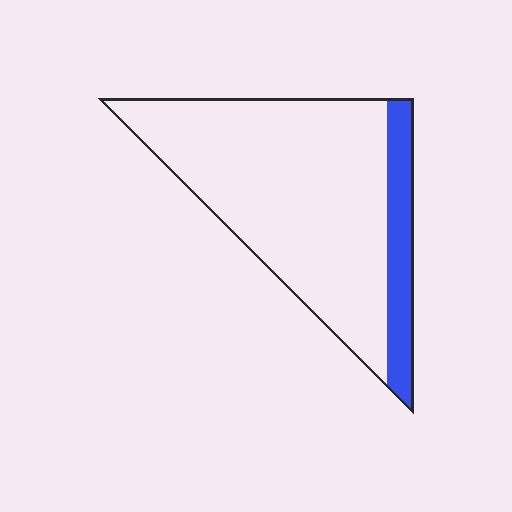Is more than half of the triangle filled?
No.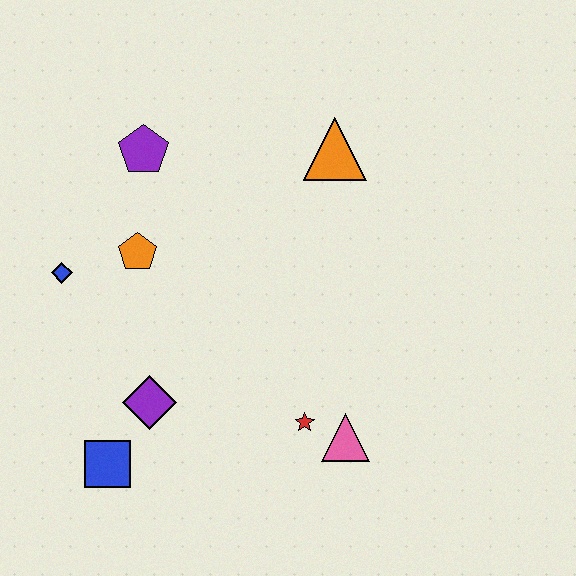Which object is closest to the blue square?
The purple diamond is closest to the blue square.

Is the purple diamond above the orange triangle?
No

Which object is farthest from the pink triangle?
The purple pentagon is farthest from the pink triangle.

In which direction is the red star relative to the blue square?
The red star is to the right of the blue square.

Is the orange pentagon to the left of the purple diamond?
Yes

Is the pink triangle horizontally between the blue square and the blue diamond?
No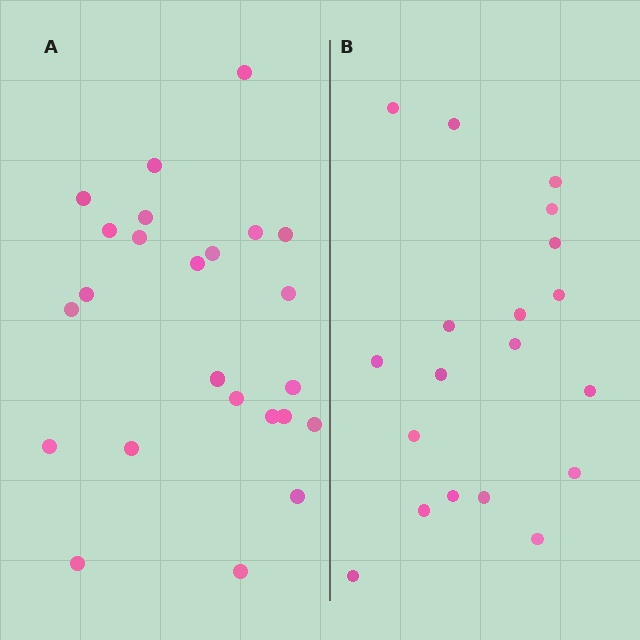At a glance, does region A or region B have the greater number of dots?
Region A (the left region) has more dots.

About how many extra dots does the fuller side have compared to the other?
Region A has about 5 more dots than region B.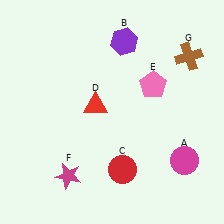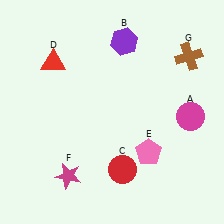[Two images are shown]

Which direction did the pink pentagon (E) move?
The pink pentagon (E) moved down.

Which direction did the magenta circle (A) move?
The magenta circle (A) moved up.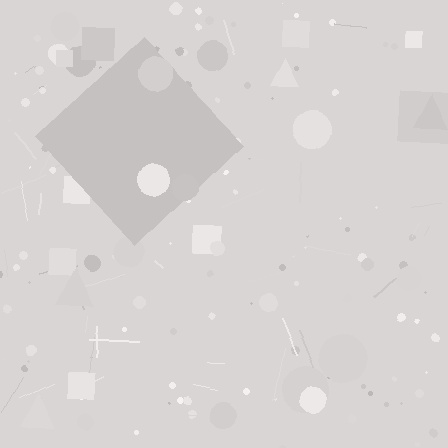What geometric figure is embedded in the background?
A diamond is embedded in the background.